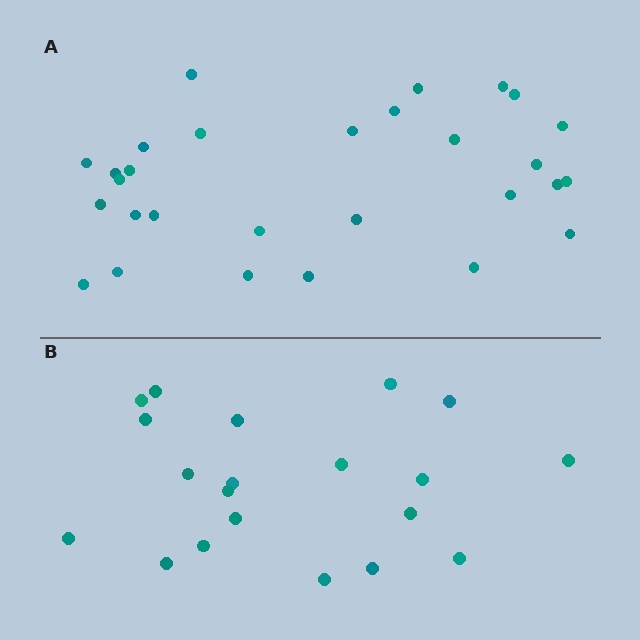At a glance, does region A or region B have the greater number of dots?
Region A (the top region) has more dots.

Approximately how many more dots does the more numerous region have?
Region A has roughly 8 or so more dots than region B.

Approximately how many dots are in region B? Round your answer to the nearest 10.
About 20 dots.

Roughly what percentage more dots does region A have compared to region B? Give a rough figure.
About 45% more.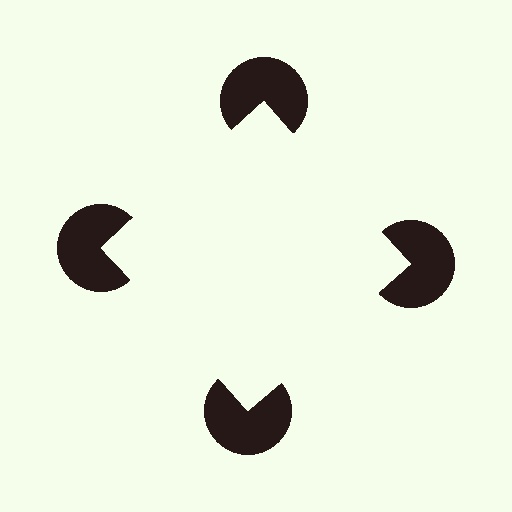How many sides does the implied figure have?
4 sides.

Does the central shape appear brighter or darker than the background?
It typically appears slightly brighter than the background, even though no actual brightness change is drawn.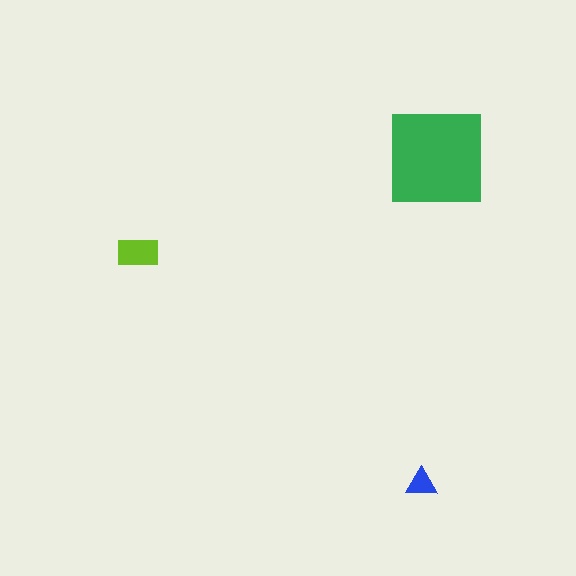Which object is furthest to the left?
The lime rectangle is leftmost.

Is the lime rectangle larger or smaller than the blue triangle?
Larger.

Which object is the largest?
The green square.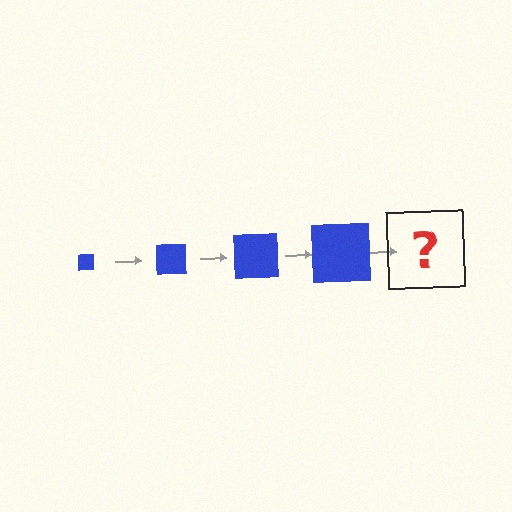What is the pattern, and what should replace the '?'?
The pattern is that the square gets progressively larger each step. The '?' should be a blue square, larger than the previous one.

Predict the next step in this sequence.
The next step is a blue square, larger than the previous one.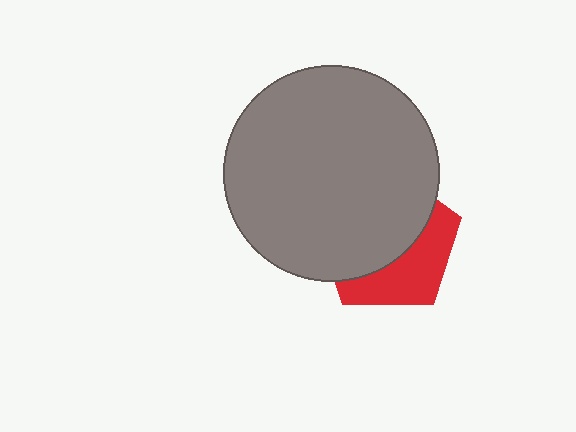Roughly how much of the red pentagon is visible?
A small part of it is visible (roughly 39%).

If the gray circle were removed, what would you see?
You would see the complete red pentagon.